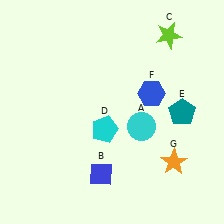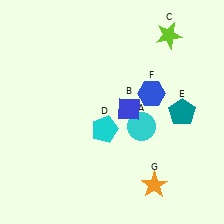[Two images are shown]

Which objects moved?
The objects that moved are: the blue diamond (B), the orange star (G).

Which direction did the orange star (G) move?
The orange star (G) moved down.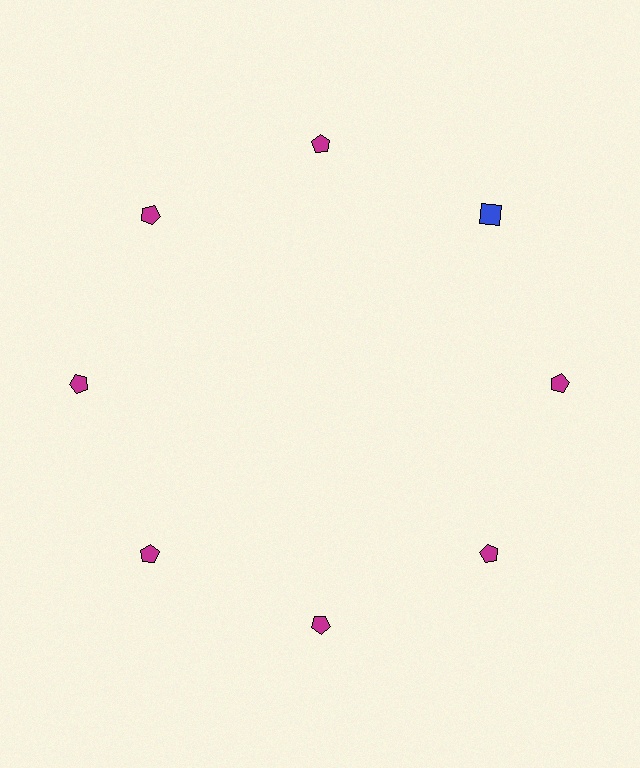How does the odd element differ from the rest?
It differs in both color (blue instead of magenta) and shape (square instead of pentagon).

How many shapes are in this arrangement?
There are 8 shapes arranged in a ring pattern.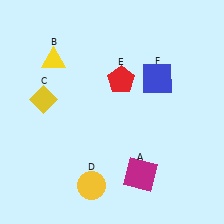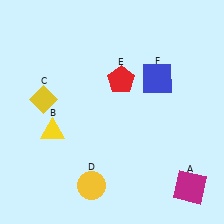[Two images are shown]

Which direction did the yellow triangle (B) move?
The yellow triangle (B) moved down.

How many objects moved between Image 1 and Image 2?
2 objects moved between the two images.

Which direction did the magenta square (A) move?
The magenta square (A) moved right.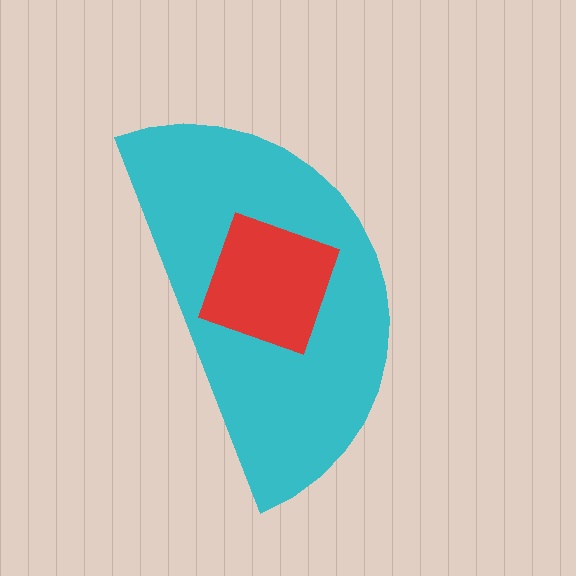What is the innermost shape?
The red square.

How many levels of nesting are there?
2.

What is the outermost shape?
The cyan semicircle.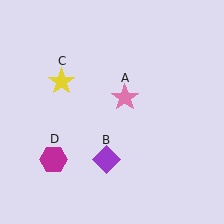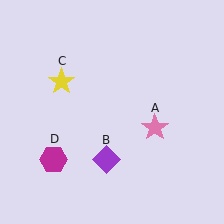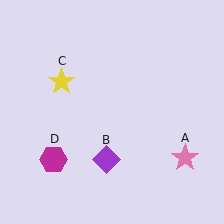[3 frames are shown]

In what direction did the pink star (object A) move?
The pink star (object A) moved down and to the right.